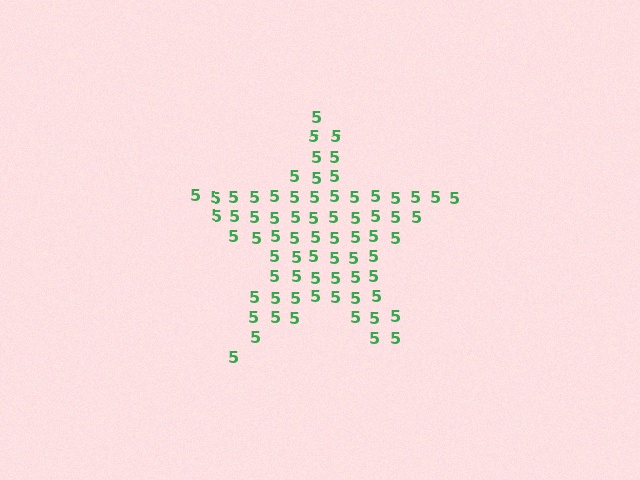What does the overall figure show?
The overall figure shows a star.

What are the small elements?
The small elements are digit 5's.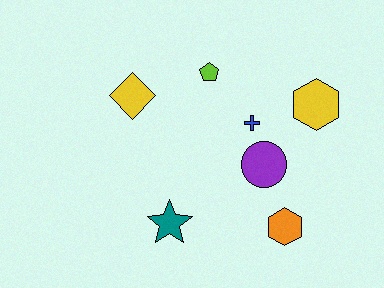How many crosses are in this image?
There is 1 cross.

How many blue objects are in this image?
There is 1 blue object.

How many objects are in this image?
There are 7 objects.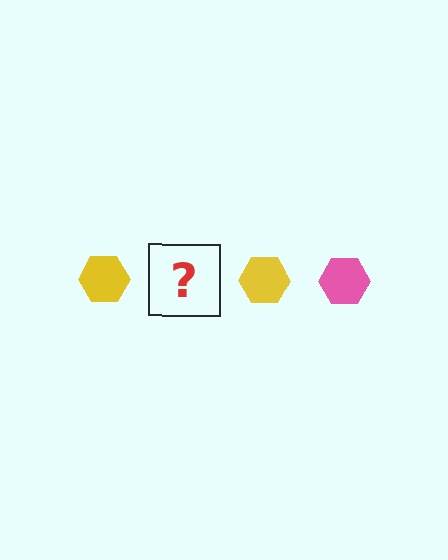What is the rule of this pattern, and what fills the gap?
The rule is that the pattern cycles through yellow, pink hexagons. The gap should be filled with a pink hexagon.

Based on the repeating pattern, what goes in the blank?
The blank should be a pink hexagon.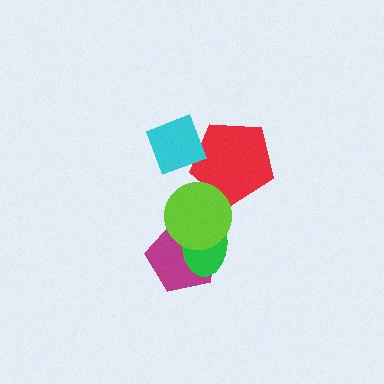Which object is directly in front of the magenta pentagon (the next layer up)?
The green ellipse is directly in front of the magenta pentagon.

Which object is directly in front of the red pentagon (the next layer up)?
The cyan diamond is directly in front of the red pentagon.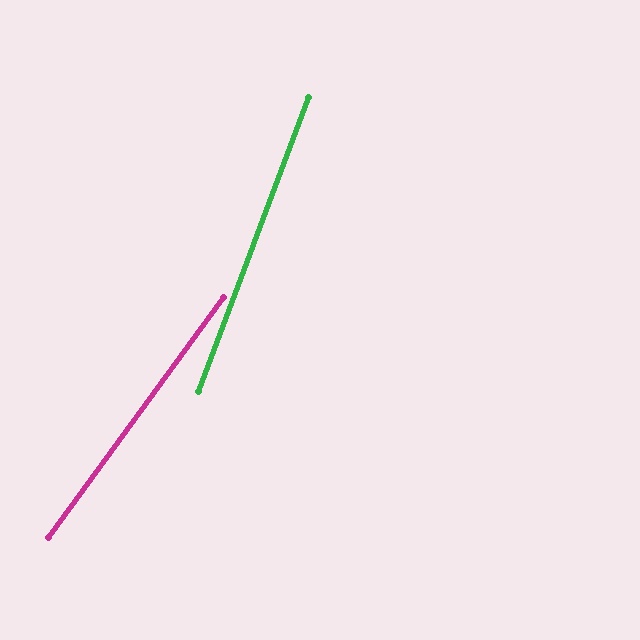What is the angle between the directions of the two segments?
Approximately 15 degrees.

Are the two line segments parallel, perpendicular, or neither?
Neither parallel nor perpendicular — they differ by about 15°.